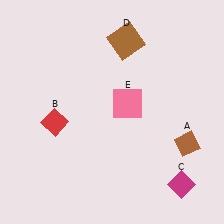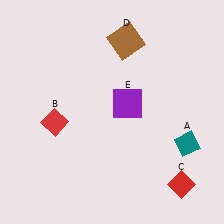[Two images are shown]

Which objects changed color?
A changed from brown to teal. C changed from magenta to red. E changed from pink to purple.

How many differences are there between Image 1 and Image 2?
There are 3 differences between the two images.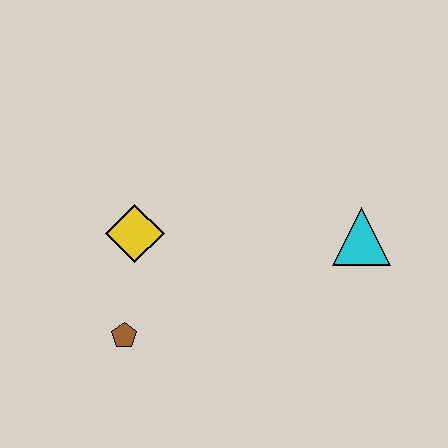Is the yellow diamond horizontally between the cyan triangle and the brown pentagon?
Yes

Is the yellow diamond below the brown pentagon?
No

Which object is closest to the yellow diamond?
The brown pentagon is closest to the yellow diamond.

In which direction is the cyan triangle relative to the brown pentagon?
The cyan triangle is to the right of the brown pentagon.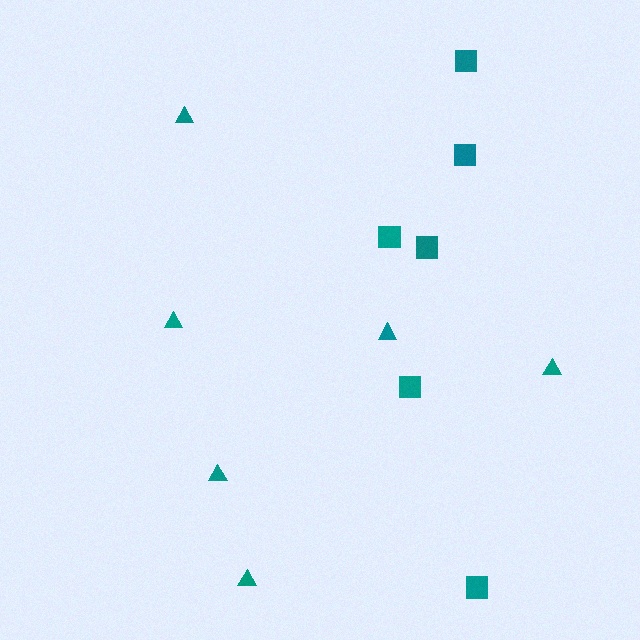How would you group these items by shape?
There are 2 groups: one group of triangles (6) and one group of squares (6).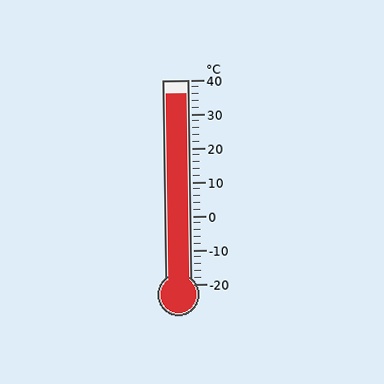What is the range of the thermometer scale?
The thermometer scale ranges from -20°C to 40°C.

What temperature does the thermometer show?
The thermometer shows approximately 36°C.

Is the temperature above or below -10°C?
The temperature is above -10°C.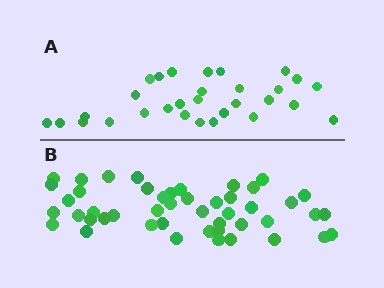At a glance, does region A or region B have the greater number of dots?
Region B (the bottom region) has more dots.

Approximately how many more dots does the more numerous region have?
Region B has approximately 15 more dots than region A.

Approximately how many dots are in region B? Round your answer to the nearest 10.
About 50 dots. (The exact count is 47, which rounds to 50.)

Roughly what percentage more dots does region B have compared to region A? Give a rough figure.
About 55% more.